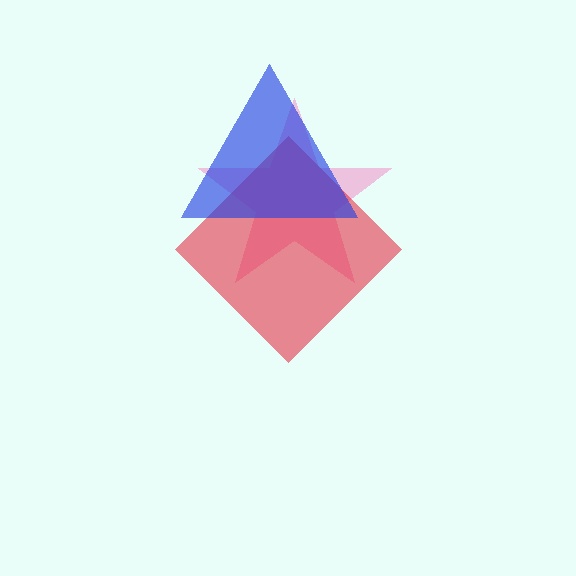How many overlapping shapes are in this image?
There are 3 overlapping shapes in the image.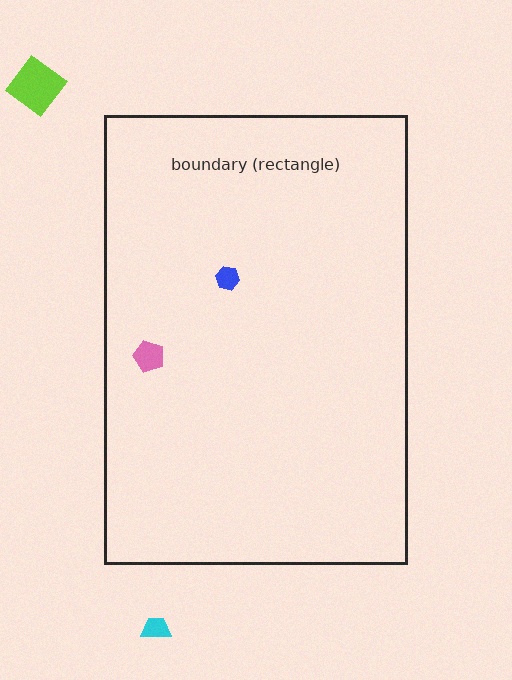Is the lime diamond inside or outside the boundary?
Outside.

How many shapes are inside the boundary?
2 inside, 2 outside.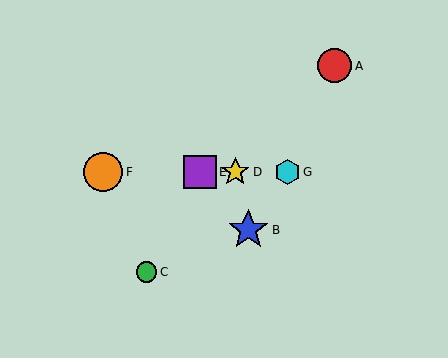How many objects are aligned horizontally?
4 objects (D, E, F, G) are aligned horizontally.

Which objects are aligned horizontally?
Objects D, E, F, G are aligned horizontally.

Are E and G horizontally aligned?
Yes, both are at y≈172.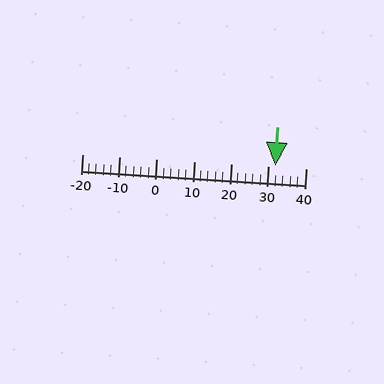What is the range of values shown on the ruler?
The ruler shows values from -20 to 40.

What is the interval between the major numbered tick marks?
The major tick marks are spaced 10 units apart.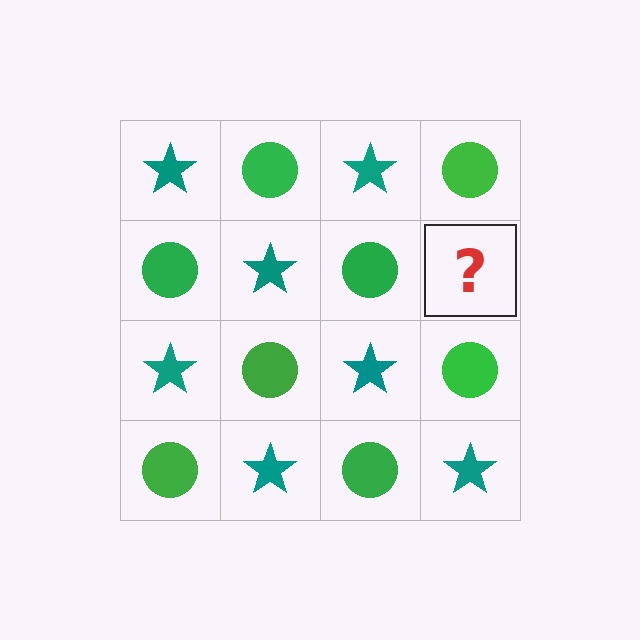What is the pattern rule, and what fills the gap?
The rule is that it alternates teal star and green circle in a checkerboard pattern. The gap should be filled with a teal star.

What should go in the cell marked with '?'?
The missing cell should contain a teal star.